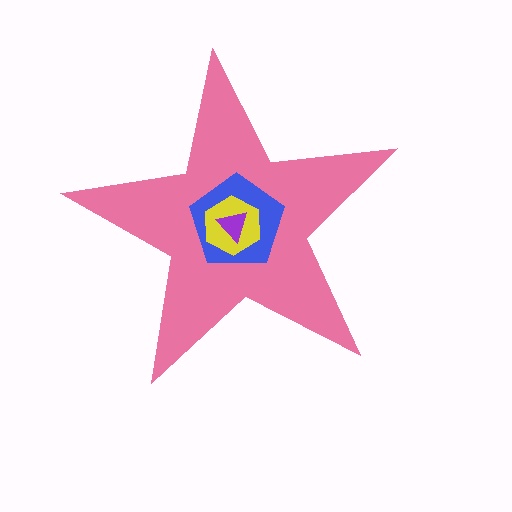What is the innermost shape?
The purple triangle.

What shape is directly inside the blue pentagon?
The yellow hexagon.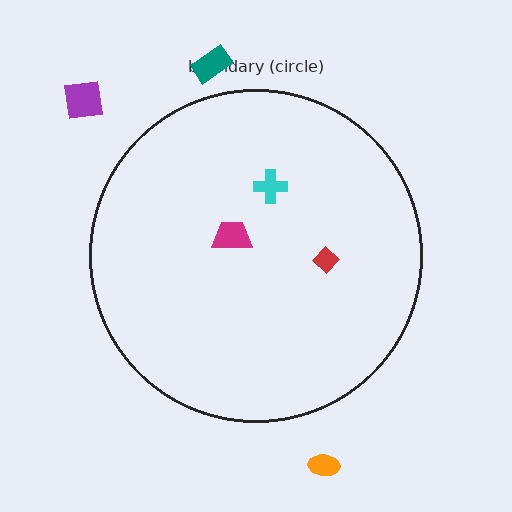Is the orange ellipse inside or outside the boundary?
Outside.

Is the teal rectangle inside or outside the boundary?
Outside.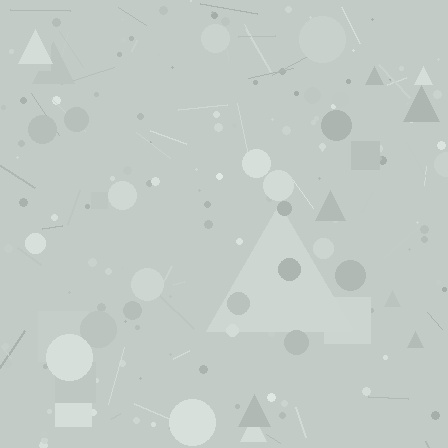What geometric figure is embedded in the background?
A triangle is embedded in the background.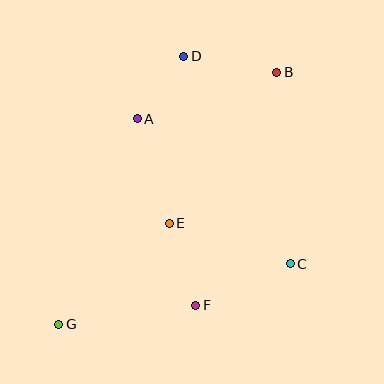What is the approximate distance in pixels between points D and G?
The distance between D and G is approximately 296 pixels.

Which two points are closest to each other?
Points A and D are closest to each other.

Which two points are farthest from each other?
Points B and G are farthest from each other.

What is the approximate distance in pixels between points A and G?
The distance between A and G is approximately 220 pixels.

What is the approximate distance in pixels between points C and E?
The distance between C and E is approximately 128 pixels.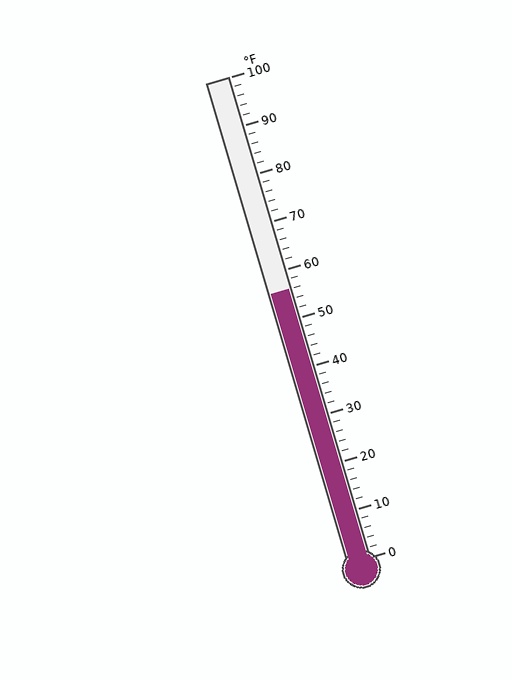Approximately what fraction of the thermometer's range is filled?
The thermometer is filled to approximately 55% of its range.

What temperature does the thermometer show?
The thermometer shows approximately 56°F.